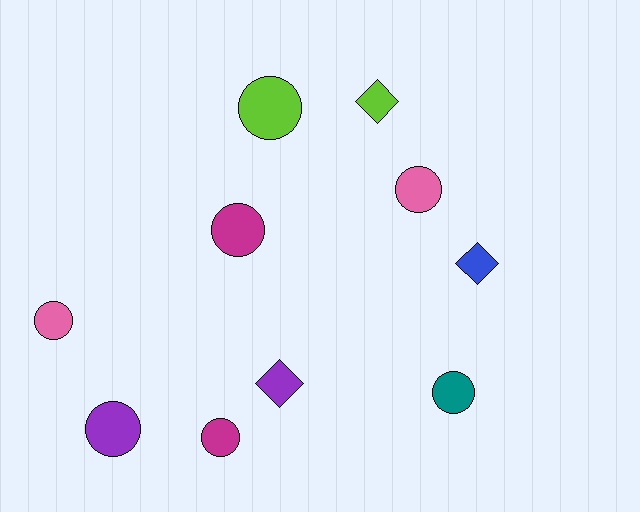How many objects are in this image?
There are 10 objects.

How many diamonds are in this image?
There are 3 diamonds.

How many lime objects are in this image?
There are 2 lime objects.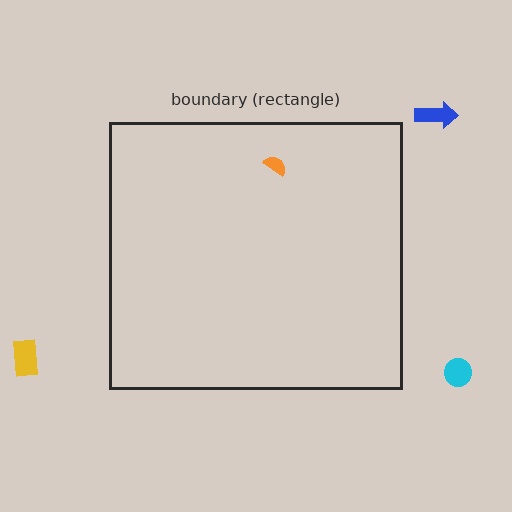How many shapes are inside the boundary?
1 inside, 3 outside.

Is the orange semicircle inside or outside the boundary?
Inside.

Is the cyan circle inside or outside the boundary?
Outside.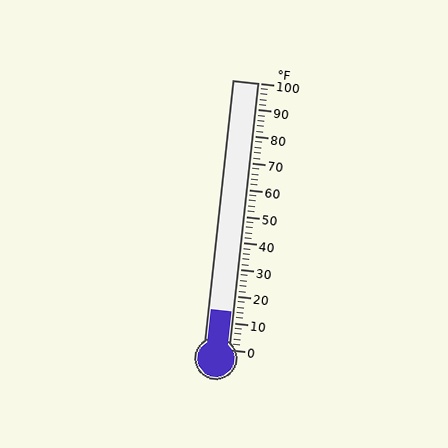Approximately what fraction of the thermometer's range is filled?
The thermometer is filled to approximately 15% of its range.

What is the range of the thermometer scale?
The thermometer scale ranges from 0°F to 100°F.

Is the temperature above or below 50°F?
The temperature is below 50°F.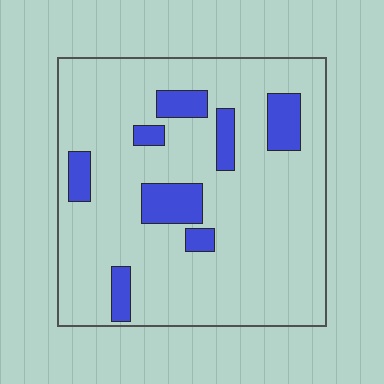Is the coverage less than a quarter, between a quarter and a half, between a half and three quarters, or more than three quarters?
Less than a quarter.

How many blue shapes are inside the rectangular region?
8.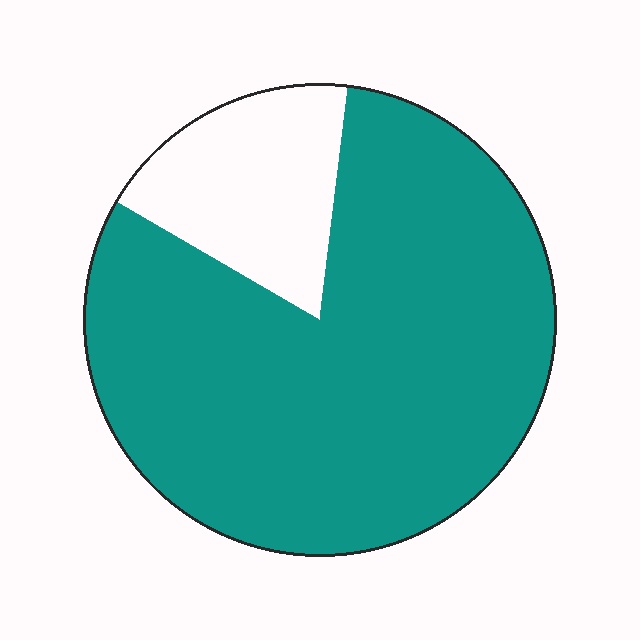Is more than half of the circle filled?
Yes.